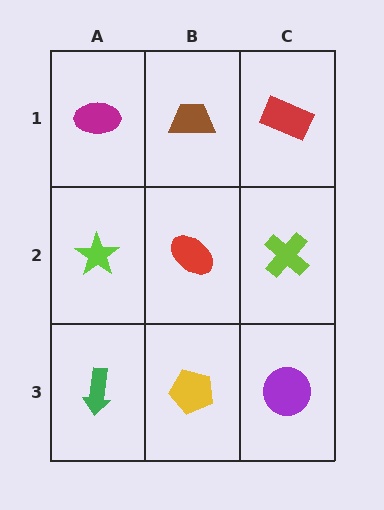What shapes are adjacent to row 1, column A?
A lime star (row 2, column A), a brown trapezoid (row 1, column B).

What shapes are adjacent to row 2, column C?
A red rectangle (row 1, column C), a purple circle (row 3, column C), a red ellipse (row 2, column B).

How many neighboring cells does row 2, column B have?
4.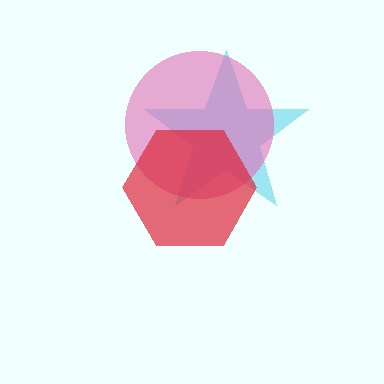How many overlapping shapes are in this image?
There are 3 overlapping shapes in the image.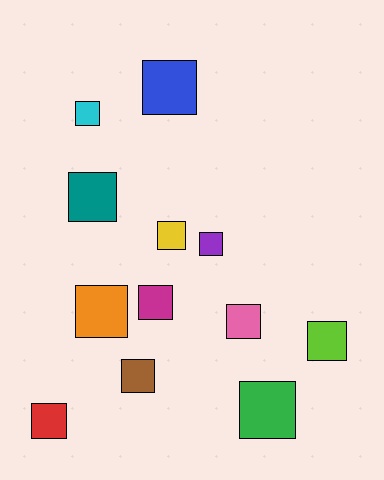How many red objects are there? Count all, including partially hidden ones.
There is 1 red object.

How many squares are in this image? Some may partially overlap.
There are 12 squares.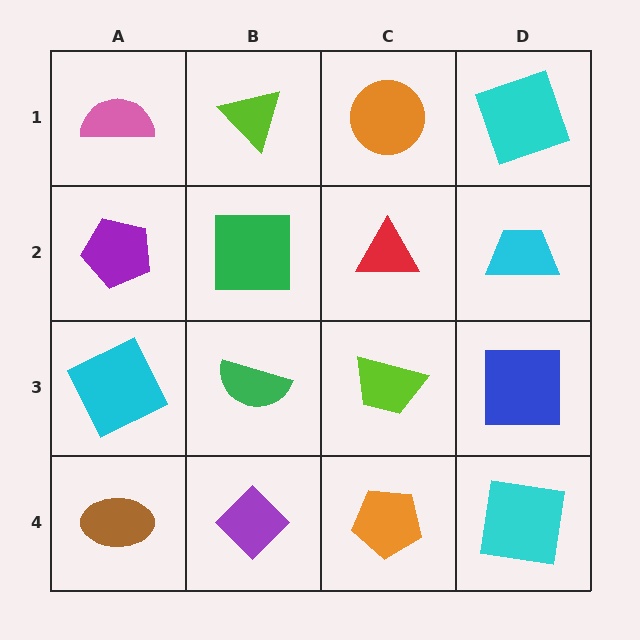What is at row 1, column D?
A cyan square.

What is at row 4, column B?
A purple diamond.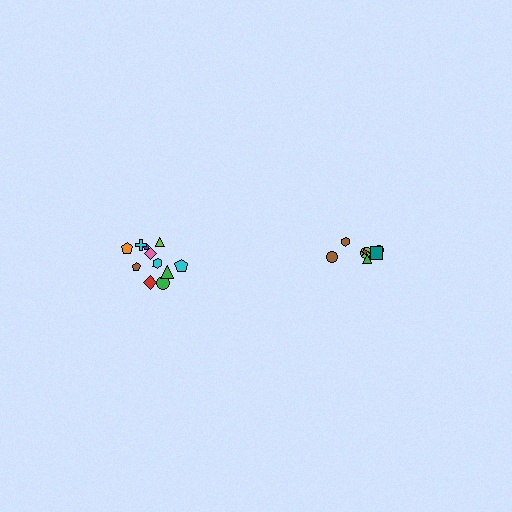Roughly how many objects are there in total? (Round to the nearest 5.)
Roughly 20 objects in total.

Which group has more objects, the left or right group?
The left group.